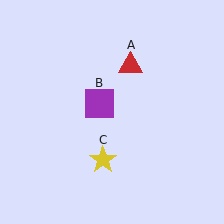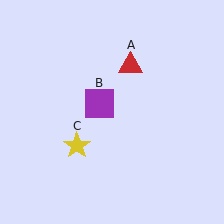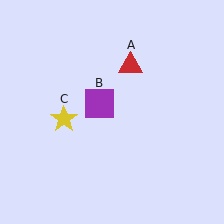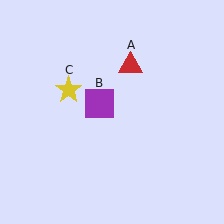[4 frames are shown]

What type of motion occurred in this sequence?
The yellow star (object C) rotated clockwise around the center of the scene.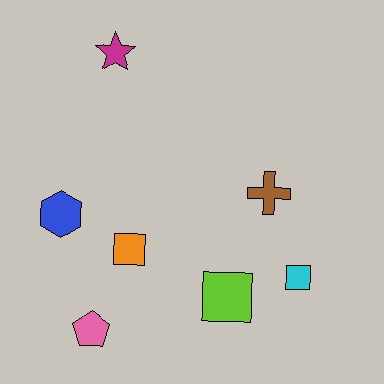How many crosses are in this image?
There is 1 cross.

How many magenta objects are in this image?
There is 1 magenta object.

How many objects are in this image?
There are 7 objects.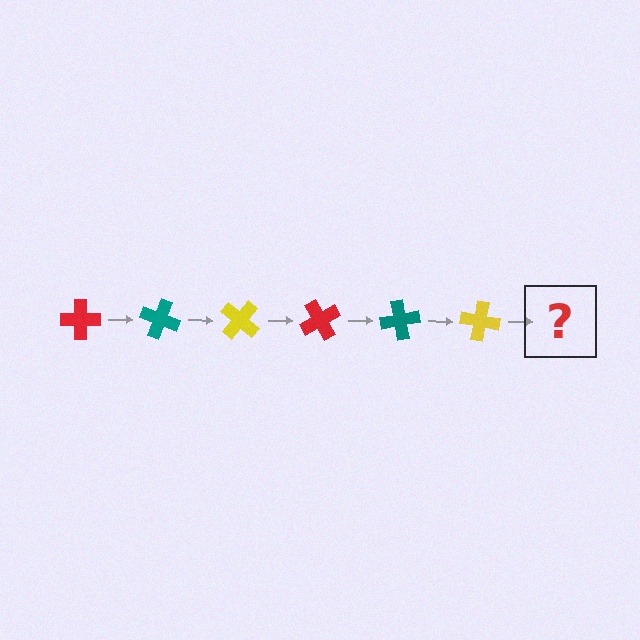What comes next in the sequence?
The next element should be a red cross, rotated 120 degrees from the start.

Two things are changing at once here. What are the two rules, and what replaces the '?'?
The two rules are that it rotates 20 degrees each step and the color cycles through red, teal, and yellow. The '?' should be a red cross, rotated 120 degrees from the start.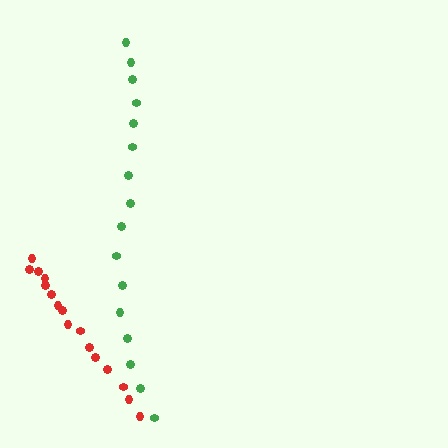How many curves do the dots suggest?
There are 2 distinct paths.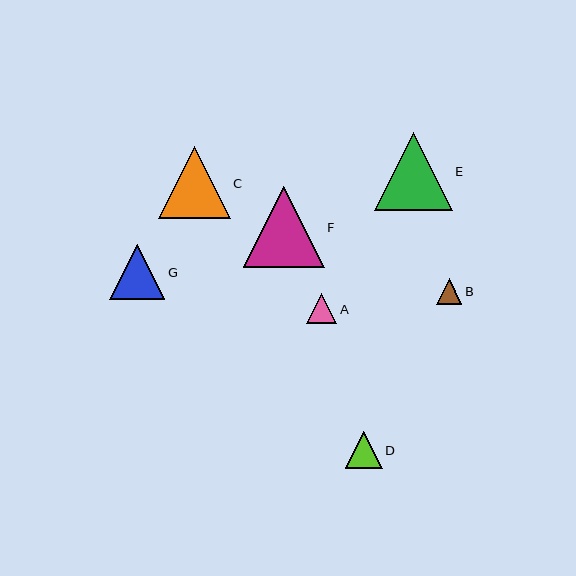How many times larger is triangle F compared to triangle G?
Triangle F is approximately 1.5 times the size of triangle G.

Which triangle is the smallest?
Triangle B is the smallest with a size of approximately 26 pixels.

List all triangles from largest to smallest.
From largest to smallest: F, E, C, G, D, A, B.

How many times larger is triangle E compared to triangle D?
Triangle E is approximately 2.1 times the size of triangle D.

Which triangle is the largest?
Triangle F is the largest with a size of approximately 81 pixels.